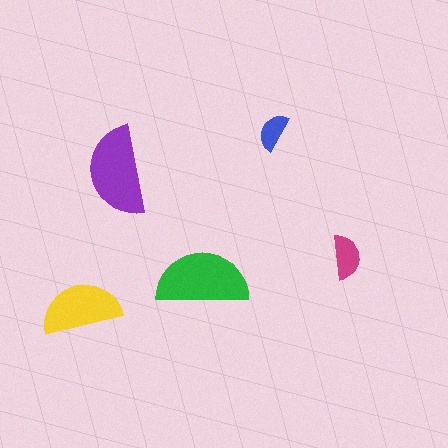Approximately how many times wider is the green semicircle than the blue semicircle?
About 2.5 times wider.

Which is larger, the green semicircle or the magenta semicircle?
The green one.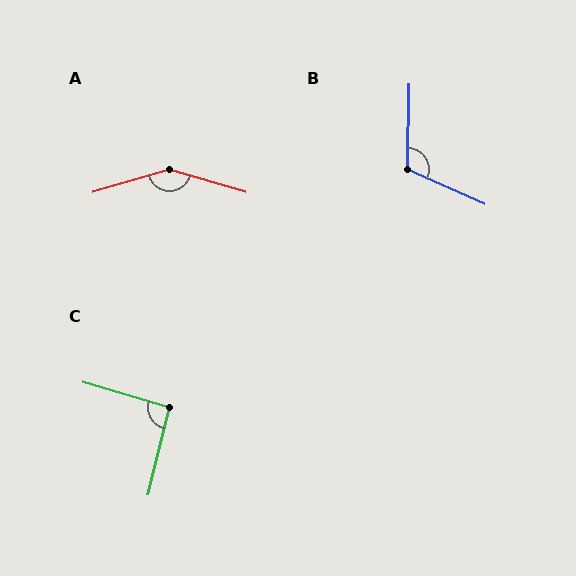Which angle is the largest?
A, at approximately 147 degrees.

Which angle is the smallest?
C, at approximately 93 degrees.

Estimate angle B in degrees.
Approximately 113 degrees.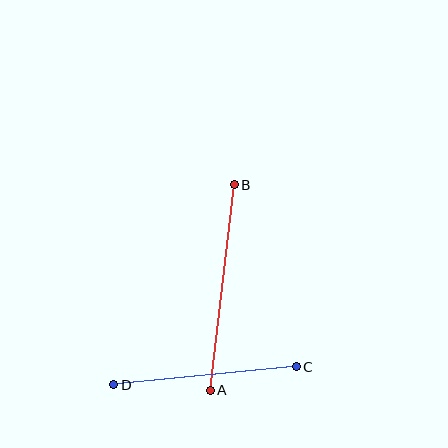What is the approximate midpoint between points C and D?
The midpoint is at approximately (205, 376) pixels.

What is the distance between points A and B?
The distance is approximately 207 pixels.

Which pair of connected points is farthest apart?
Points A and B are farthest apart.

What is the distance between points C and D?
The distance is approximately 183 pixels.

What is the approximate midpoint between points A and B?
The midpoint is at approximately (222, 287) pixels.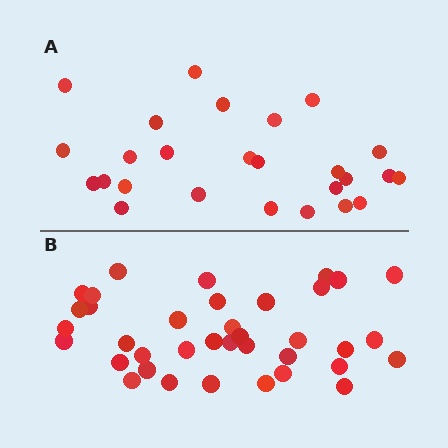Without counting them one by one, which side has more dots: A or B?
Region B (the bottom region) has more dots.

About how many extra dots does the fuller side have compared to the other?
Region B has roughly 12 or so more dots than region A.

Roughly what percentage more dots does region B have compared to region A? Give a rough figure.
About 40% more.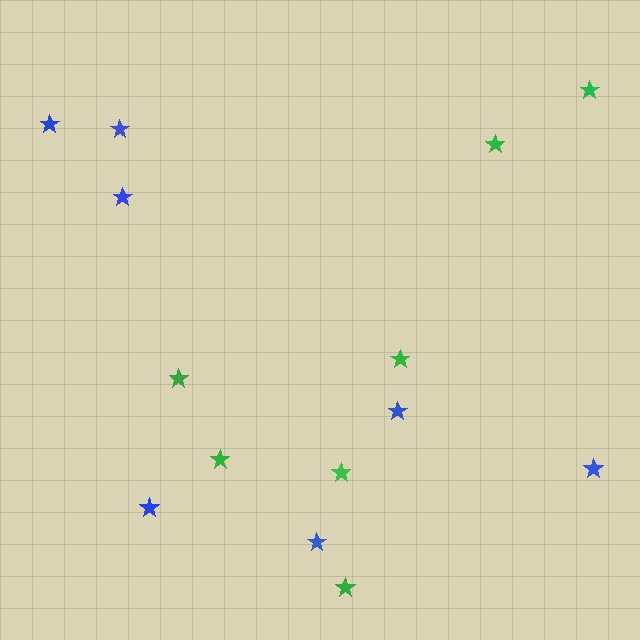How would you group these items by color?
There are 2 groups: one group of blue stars (7) and one group of green stars (7).